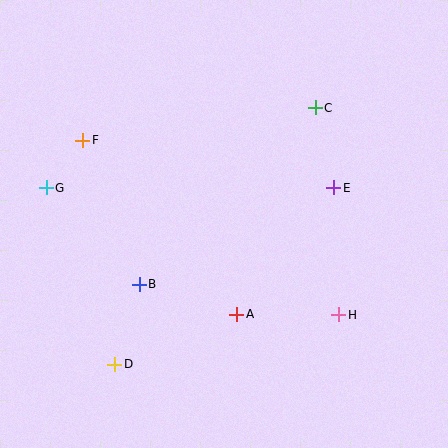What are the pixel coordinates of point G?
Point G is at (46, 188).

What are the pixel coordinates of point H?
Point H is at (339, 315).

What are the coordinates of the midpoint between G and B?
The midpoint between G and B is at (93, 236).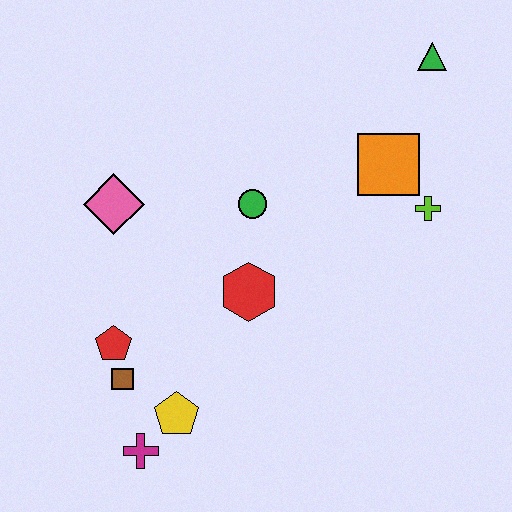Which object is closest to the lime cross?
The orange square is closest to the lime cross.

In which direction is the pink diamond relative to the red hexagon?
The pink diamond is to the left of the red hexagon.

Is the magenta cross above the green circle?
No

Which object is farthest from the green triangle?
The magenta cross is farthest from the green triangle.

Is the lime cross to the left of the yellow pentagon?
No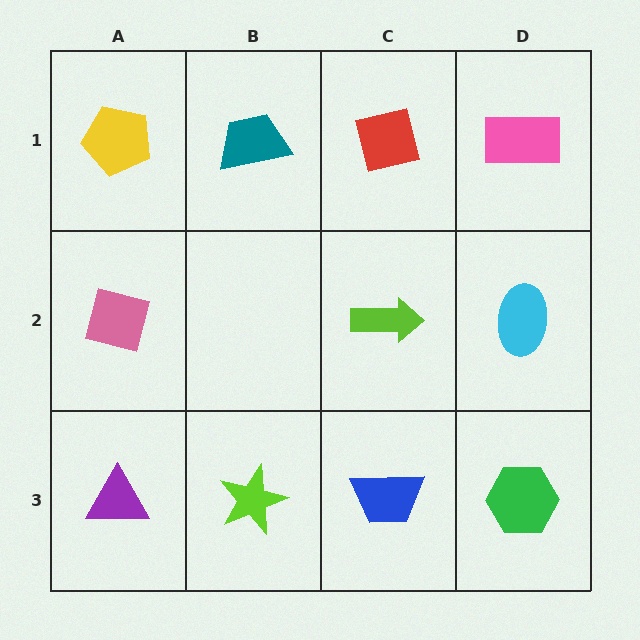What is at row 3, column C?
A blue trapezoid.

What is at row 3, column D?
A green hexagon.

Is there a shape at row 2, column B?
No, that cell is empty.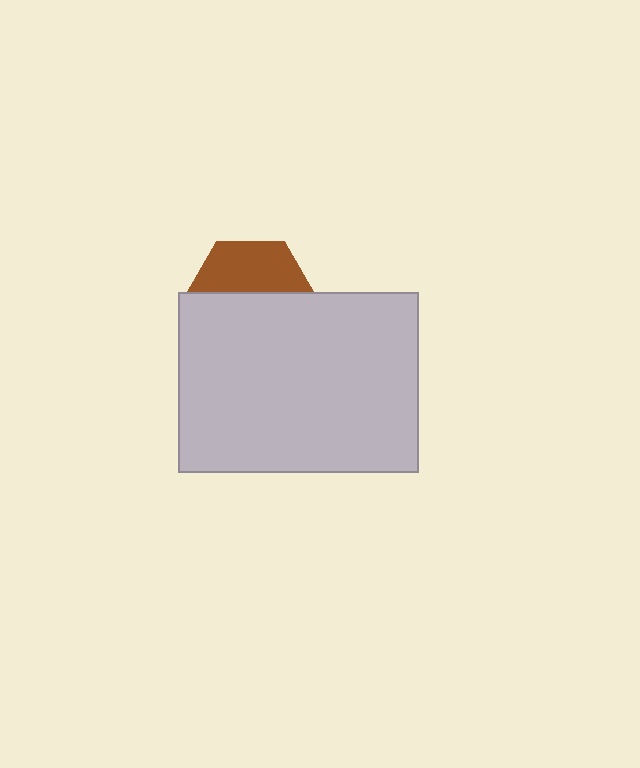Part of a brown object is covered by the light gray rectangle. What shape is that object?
It is a hexagon.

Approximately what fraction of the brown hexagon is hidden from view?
Roughly 60% of the brown hexagon is hidden behind the light gray rectangle.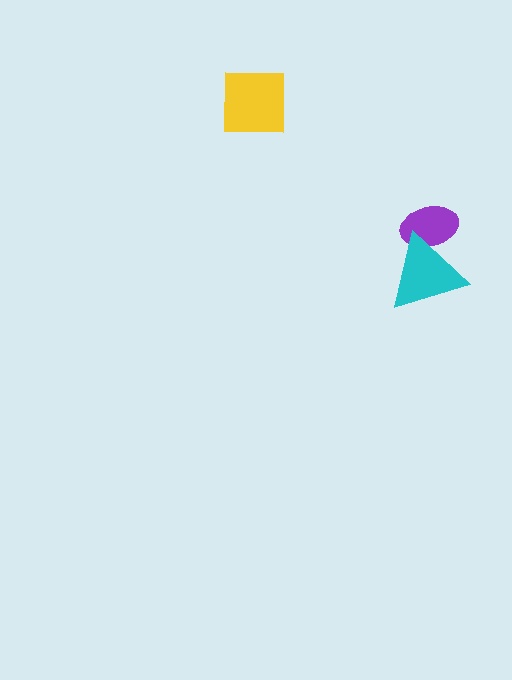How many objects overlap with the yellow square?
0 objects overlap with the yellow square.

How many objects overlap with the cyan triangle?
1 object overlaps with the cyan triangle.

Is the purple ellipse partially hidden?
Yes, it is partially covered by another shape.